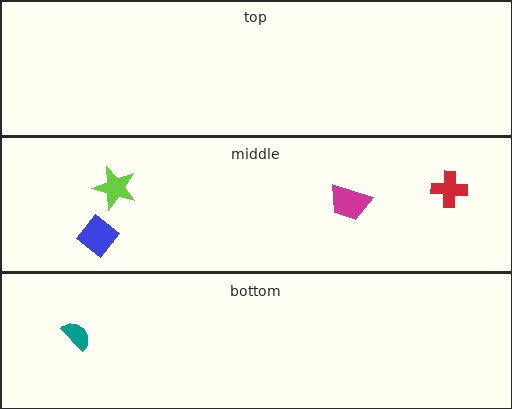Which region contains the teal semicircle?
The bottom region.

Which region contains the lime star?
The middle region.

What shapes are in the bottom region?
The teal semicircle.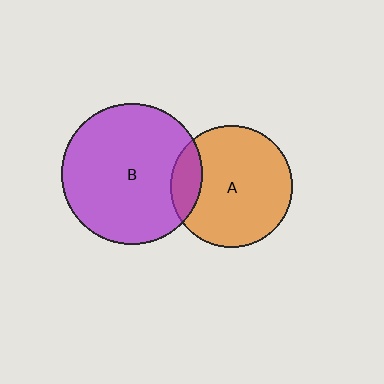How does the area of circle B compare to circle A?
Approximately 1.3 times.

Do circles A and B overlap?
Yes.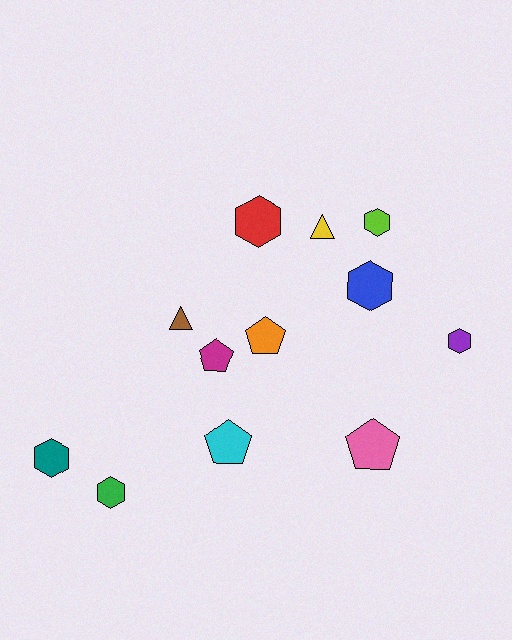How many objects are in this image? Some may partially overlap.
There are 12 objects.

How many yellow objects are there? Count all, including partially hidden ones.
There is 1 yellow object.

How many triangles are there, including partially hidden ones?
There are 2 triangles.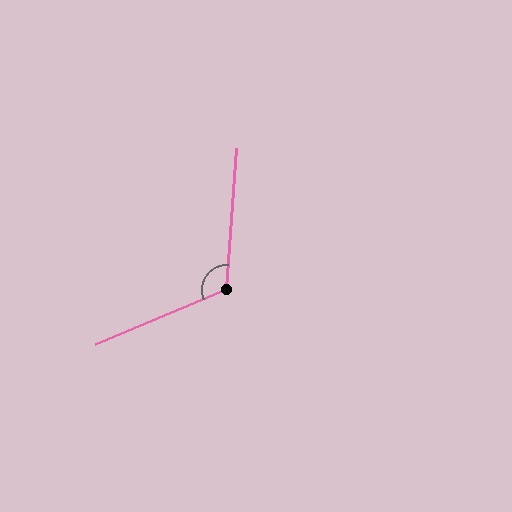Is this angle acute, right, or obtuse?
It is obtuse.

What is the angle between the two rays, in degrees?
Approximately 117 degrees.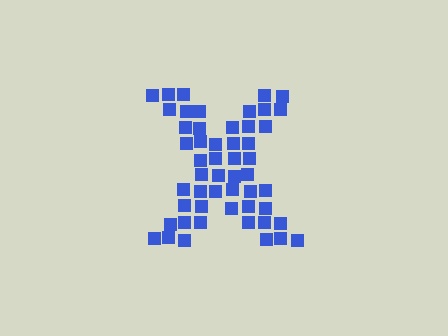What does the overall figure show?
The overall figure shows the letter X.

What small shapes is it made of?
It is made of small squares.